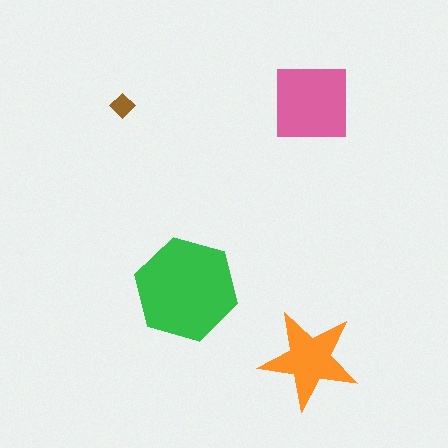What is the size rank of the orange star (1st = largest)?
3rd.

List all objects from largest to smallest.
The green hexagon, the pink square, the orange star, the brown diamond.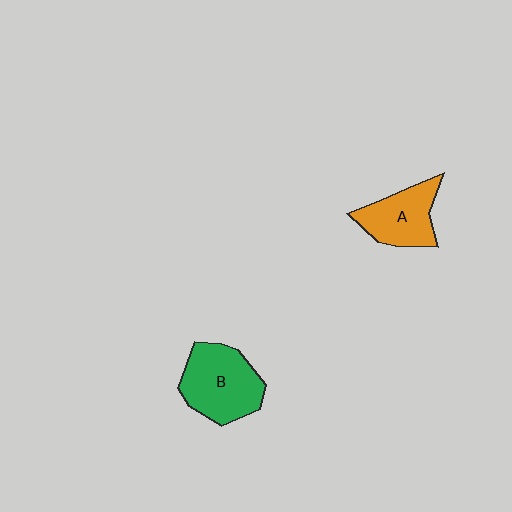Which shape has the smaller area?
Shape A (orange).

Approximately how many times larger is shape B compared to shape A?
Approximately 1.3 times.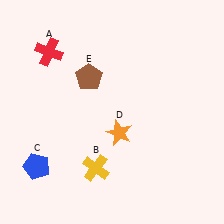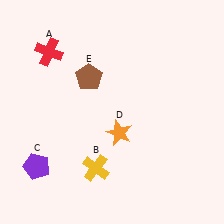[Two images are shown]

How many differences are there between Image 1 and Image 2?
There is 1 difference between the two images.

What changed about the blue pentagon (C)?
In Image 1, C is blue. In Image 2, it changed to purple.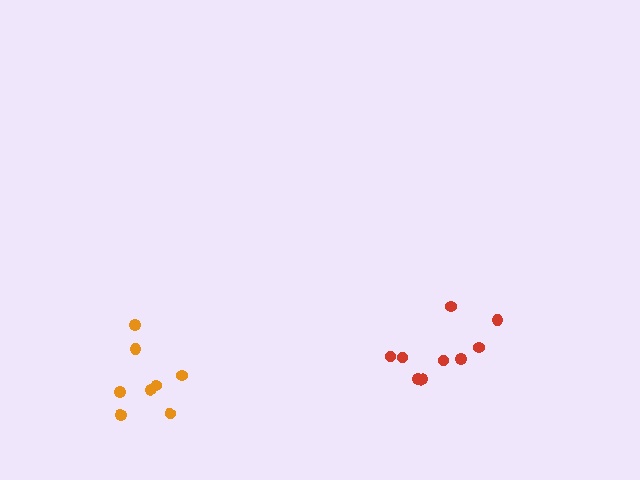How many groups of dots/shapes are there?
There are 2 groups.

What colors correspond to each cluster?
The clusters are colored: red, orange.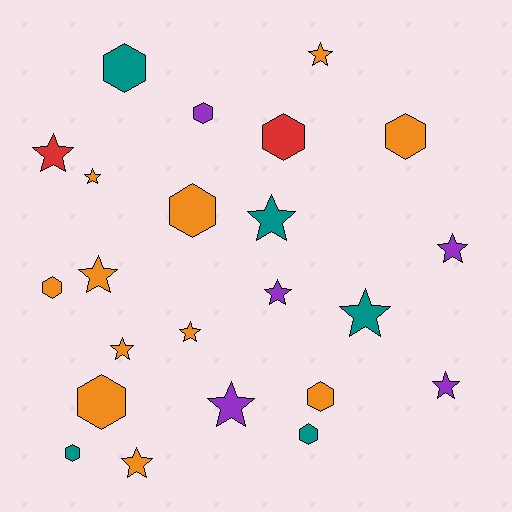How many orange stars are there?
There are 6 orange stars.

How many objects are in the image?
There are 23 objects.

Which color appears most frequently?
Orange, with 11 objects.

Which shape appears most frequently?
Star, with 13 objects.